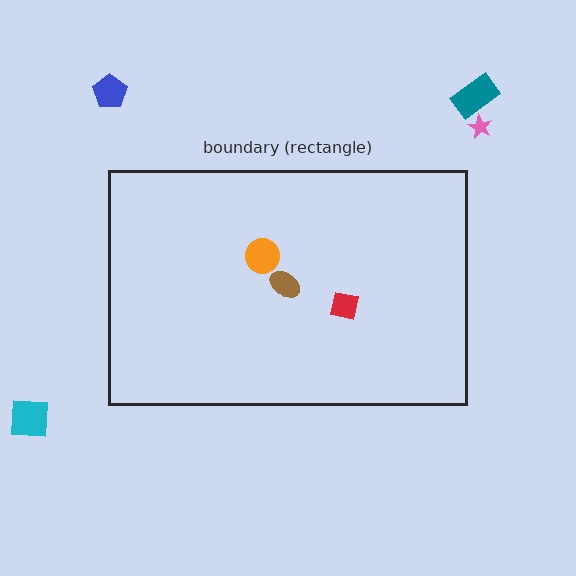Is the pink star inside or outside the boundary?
Outside.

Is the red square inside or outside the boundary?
Inside.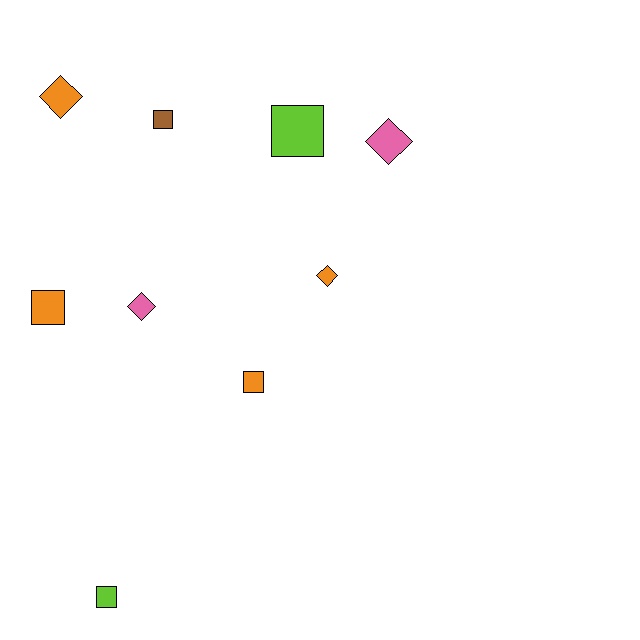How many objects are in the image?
There are 9 objects.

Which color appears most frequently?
Orange, with 4 objects.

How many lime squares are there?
There are 2 lime squares.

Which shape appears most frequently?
Square, with 5 objects.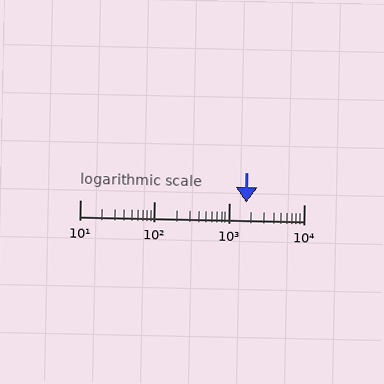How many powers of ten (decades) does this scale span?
The scale spans 3 decades, from 10 to 10000.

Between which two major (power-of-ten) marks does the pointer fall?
The pointer is between 1000 and 10000.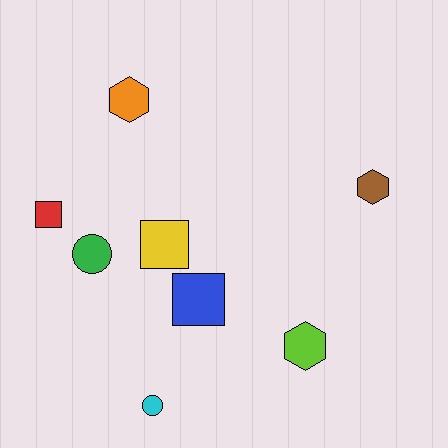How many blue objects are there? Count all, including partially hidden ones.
There is 1 blue object.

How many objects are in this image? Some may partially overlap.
There are 8 objects.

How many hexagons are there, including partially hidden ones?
There are 3 hexagons.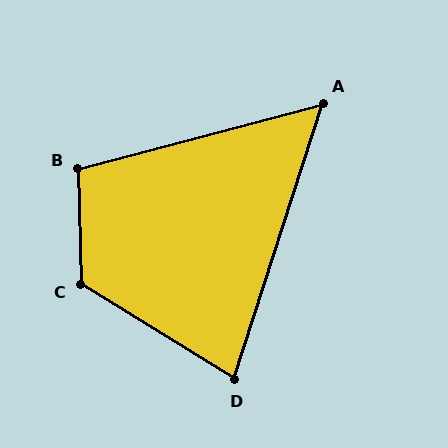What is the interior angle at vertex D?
Approximately 76 degrees (acute).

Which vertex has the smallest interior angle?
A, at approximately 57 degrees.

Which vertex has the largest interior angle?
C, at approximately 123 degrees.